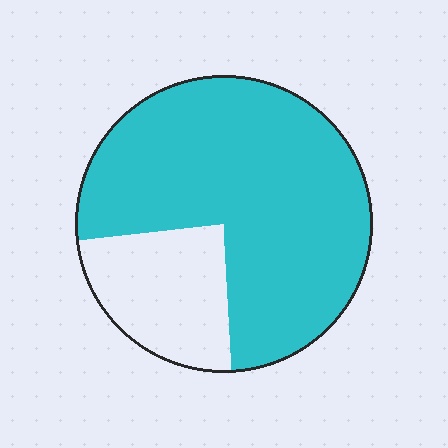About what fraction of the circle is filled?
About three quarters (3/4).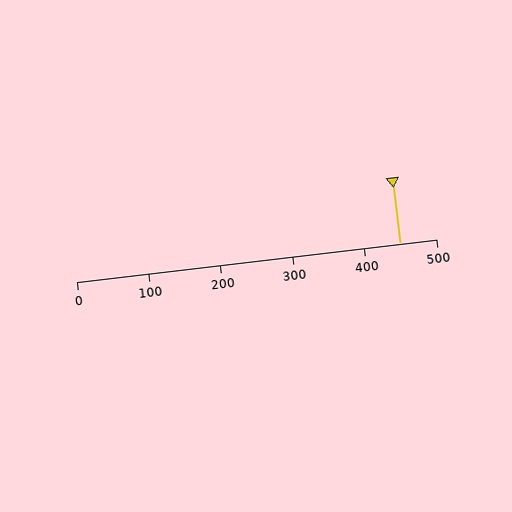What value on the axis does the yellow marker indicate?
The marker indicates approximately 450.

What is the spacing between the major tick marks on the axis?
The major ticks are spaced 100 apart.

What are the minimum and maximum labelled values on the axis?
The axis runs from 0 to 500.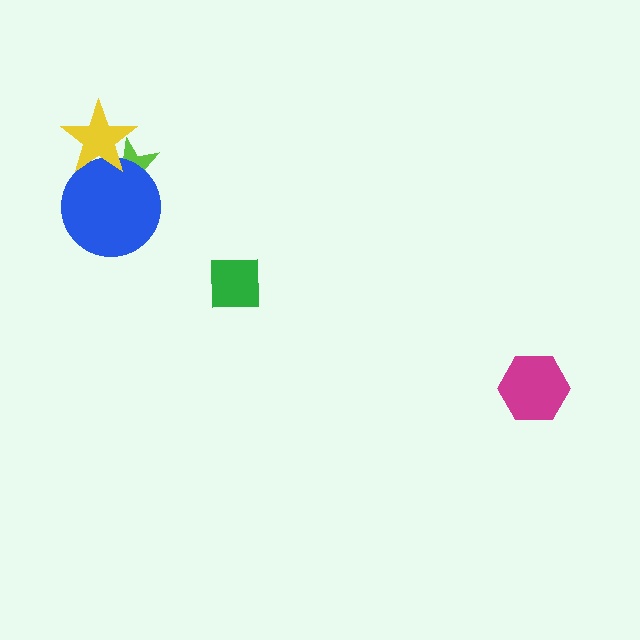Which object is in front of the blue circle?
The yellow star is in front of the blue circle.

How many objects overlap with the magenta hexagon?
0 objects overlap with the magenta hexagon.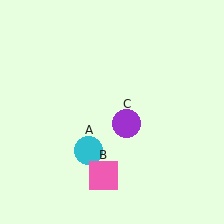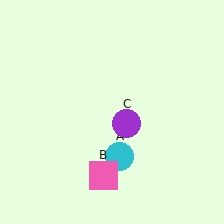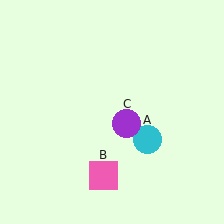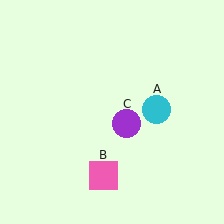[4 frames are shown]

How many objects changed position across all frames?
1 object changed position: cyan circle (object A).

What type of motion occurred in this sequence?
The cyan circle (object A) rotated counterclockwise around the center of the scene.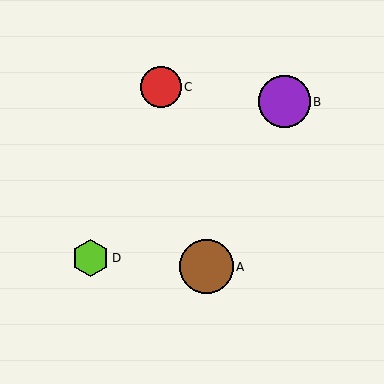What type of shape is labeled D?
Shape D is a lime hexagon.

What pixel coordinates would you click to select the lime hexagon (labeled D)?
Click at (90, 258) to select the lime hexagon D.